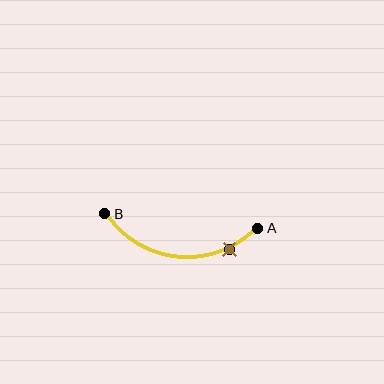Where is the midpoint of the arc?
The arc midpoint is the point on the curve farthest from the straight line joining A and B. It sits below that line.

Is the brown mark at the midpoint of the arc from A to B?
No. The brown mark lies on the arc but is closer to endpoint A. The arc midpoint would be at the point on the curve equidistant along the arc from both A and B.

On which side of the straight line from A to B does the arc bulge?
The arc bulges below the straight line connecting A and B.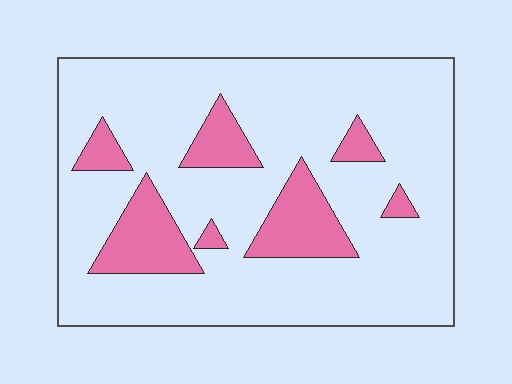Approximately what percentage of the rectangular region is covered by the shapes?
Approximately 20%.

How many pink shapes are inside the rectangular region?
7.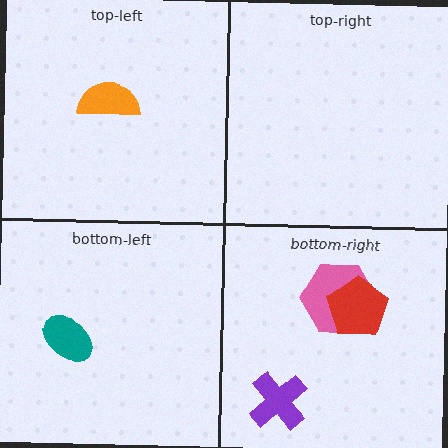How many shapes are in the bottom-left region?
1.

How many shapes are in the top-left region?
1.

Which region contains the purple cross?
The bottom-right region.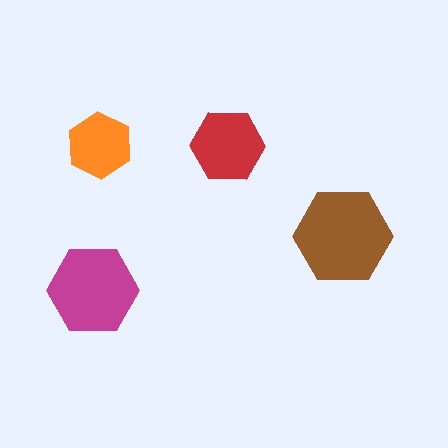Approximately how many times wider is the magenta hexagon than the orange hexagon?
About 1.5 times wider.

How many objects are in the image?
There are 4 objects in the image.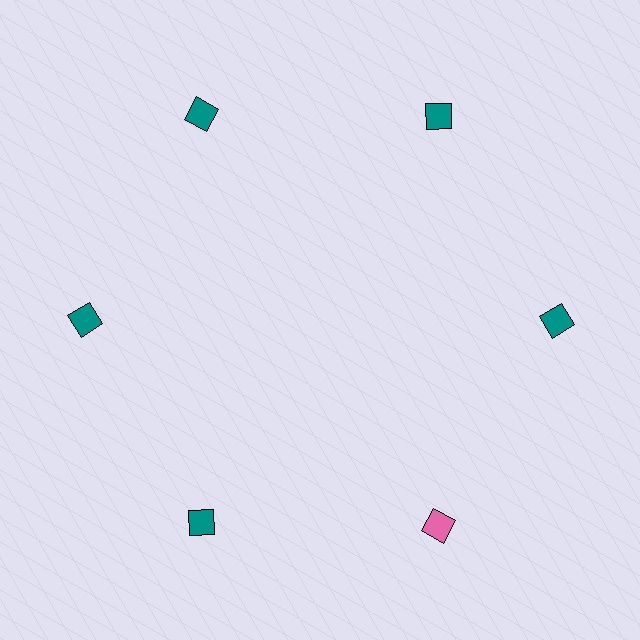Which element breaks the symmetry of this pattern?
The pink diamond at roughly the 5 o'clock position breaks the symmetry. All other shapes are teal diamonds.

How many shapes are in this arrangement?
There are 6 shapes arranged in a ring pattern.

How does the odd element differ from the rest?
It has a different color: pink instead of teal.